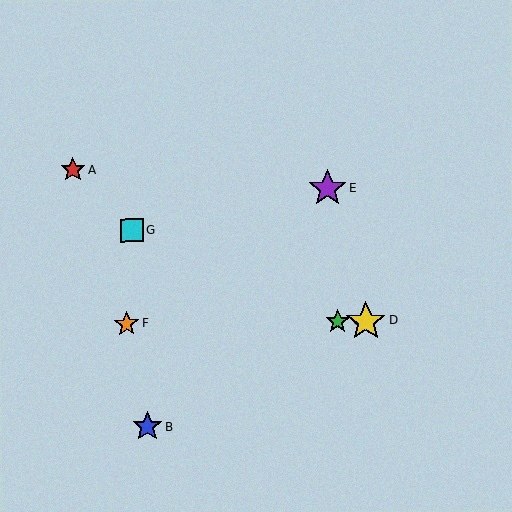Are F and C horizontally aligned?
Yes, both are at y≈324.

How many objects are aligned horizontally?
3 objects (C, D, F) are aligned horizontally.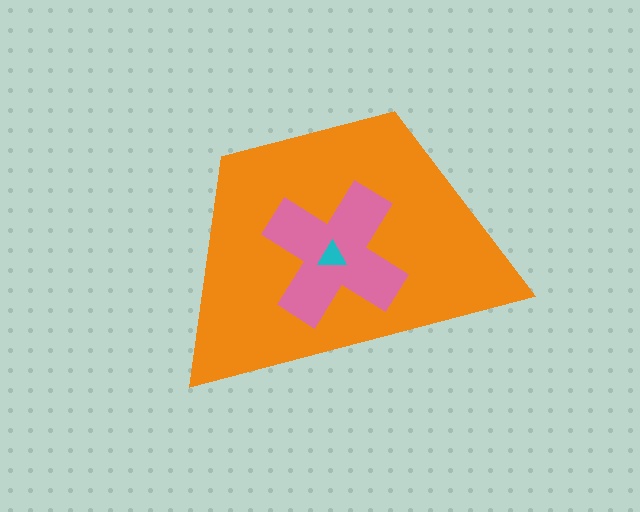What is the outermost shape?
The orange trapezoid.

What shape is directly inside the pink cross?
The cyan triangle.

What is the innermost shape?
The cyan triangle.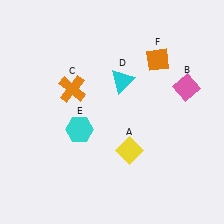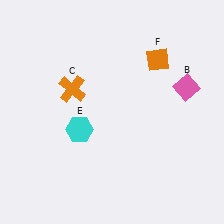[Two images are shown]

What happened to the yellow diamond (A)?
The yellow diamond (A) was removed in Image 2. It was in the bottom-right area of Image 1.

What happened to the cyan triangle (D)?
The cyan triangle (D) was removed in Image 2. It was in the top-right area of Image 1.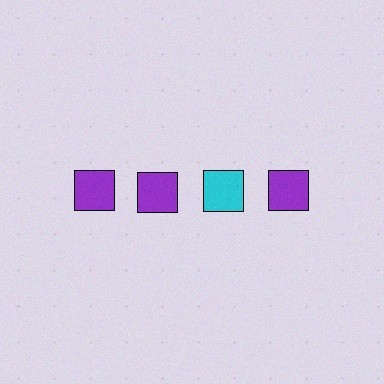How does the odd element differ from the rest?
It has a different color: cyan instead of purple.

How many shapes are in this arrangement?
There are 4 shapes arranged in a grid pattern.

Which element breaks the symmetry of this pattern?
The cyan square in the top row, center column breaks the symmetry. All other shapes are purple squares.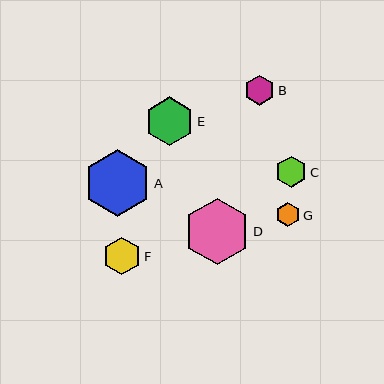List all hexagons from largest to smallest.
From largest to smallest: A, D, E, F, C, B, G.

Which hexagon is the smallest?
Hexagon G is the smallest with a size of approximately 24 pixels.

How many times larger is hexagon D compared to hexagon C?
Hexagon D is approximately 2.1 times the size of hexagon C.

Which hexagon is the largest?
Hexagon A is the largest with a size of approximately 67 pixels.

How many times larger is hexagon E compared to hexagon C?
Hexagon E is approximately 1.6 times the size of hexagon C.